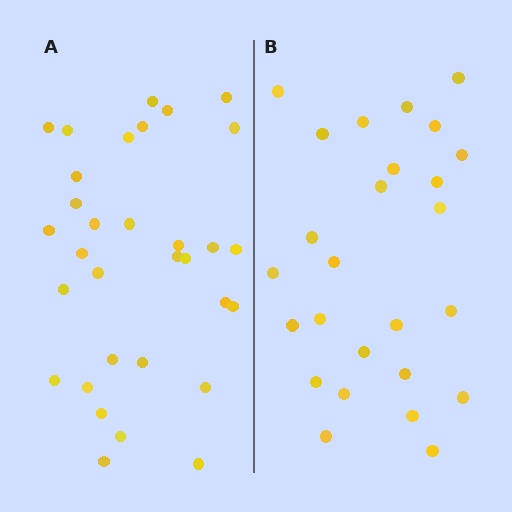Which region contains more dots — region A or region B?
Region A (the left region) has more dots.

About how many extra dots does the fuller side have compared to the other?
Region A has about 6 more dots than region B.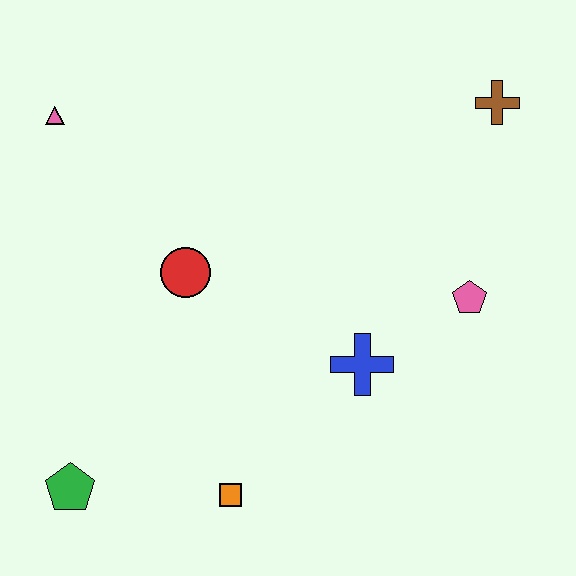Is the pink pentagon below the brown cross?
Yes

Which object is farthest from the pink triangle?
The pink pentagon is farthest from the pink triangle.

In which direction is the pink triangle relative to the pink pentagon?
The pink triangle is to the left of the pink pentagon.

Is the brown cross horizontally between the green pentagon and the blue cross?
No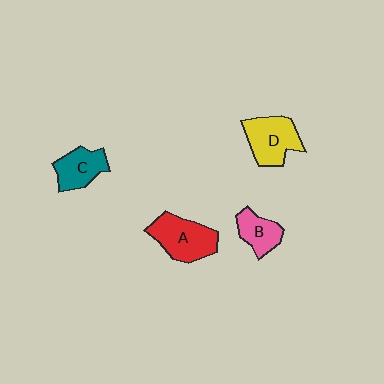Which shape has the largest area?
Shape A (red).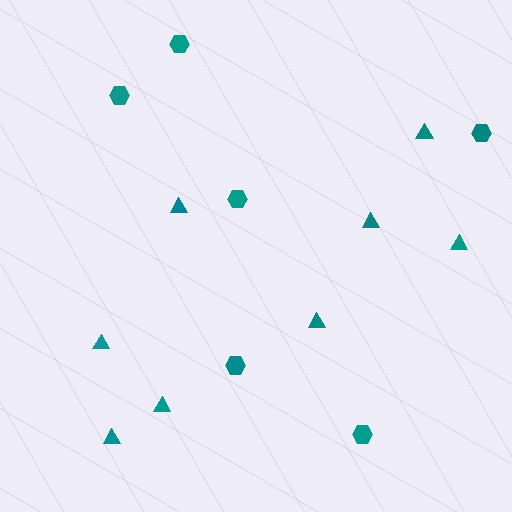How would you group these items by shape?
There are 2 groups: one group of triangles (8) and one group of hexagons (6).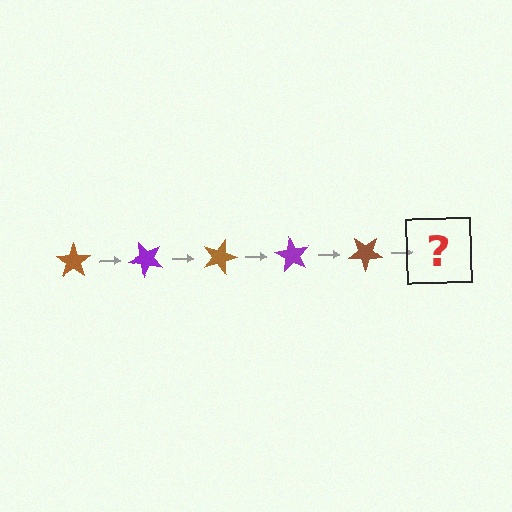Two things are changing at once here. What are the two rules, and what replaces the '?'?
The two rules are that it rotates 45 degrees each step and the color cycles through brown and purple. The '?' should be a purple star, rotated 225 degrees from the start.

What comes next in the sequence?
The next element should be a purple star, rotated 225 degrees from the start.